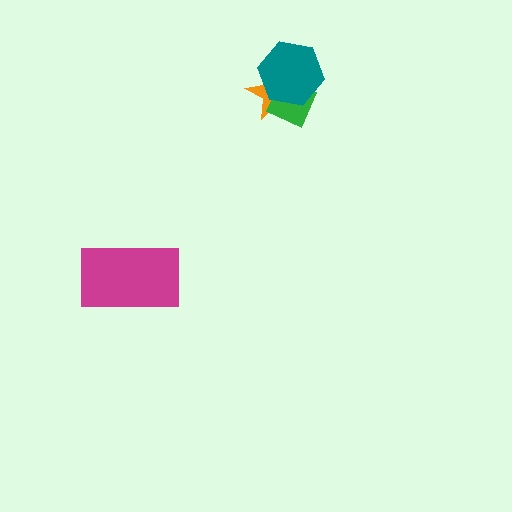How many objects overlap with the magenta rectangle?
0 objects overlap with the magenta rectangle.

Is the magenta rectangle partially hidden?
No, no other shape covers it.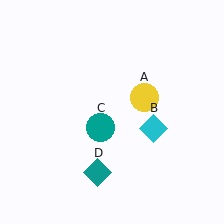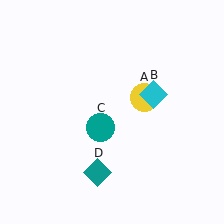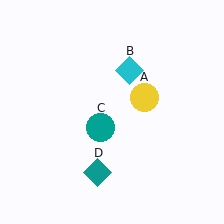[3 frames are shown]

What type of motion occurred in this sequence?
The cyan diamond (object B) rotated counterclockwise around the center of the scene.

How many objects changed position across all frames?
1 object changed position: cyan diamond (object B).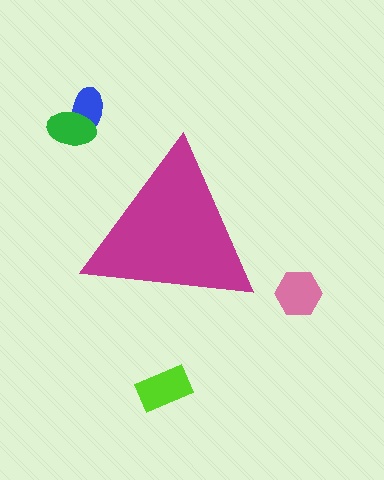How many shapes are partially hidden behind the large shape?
0 shapes are partially hidden.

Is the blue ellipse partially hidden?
No, the blue ellipse is fully visible.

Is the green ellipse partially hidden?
No, the green ellipse is fully visible.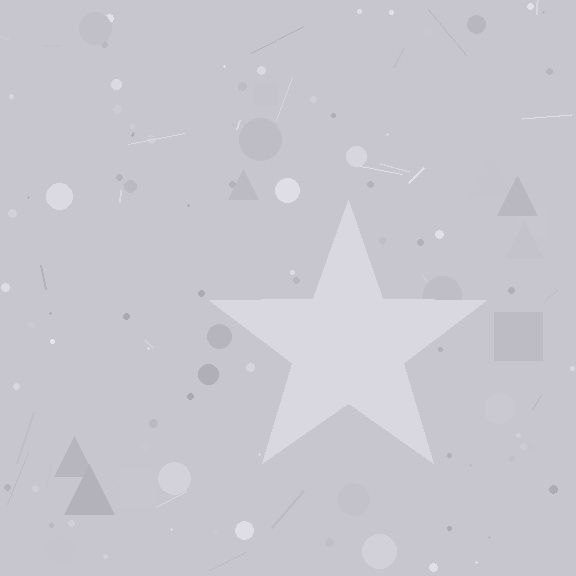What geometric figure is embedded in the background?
A star is embedded in the background.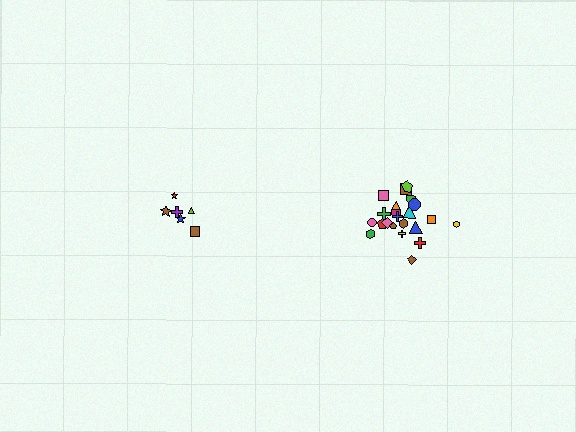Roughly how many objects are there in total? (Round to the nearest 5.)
Roughly 30 objects in total.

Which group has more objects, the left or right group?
The right group.